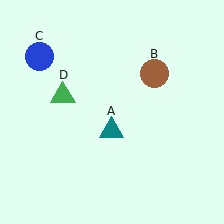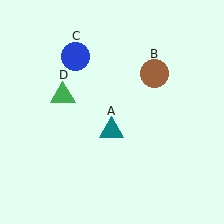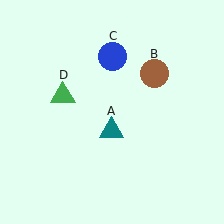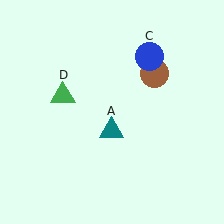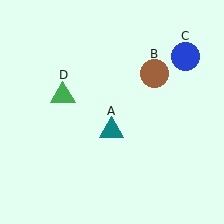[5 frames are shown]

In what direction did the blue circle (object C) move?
The blue circle (object C) moved right.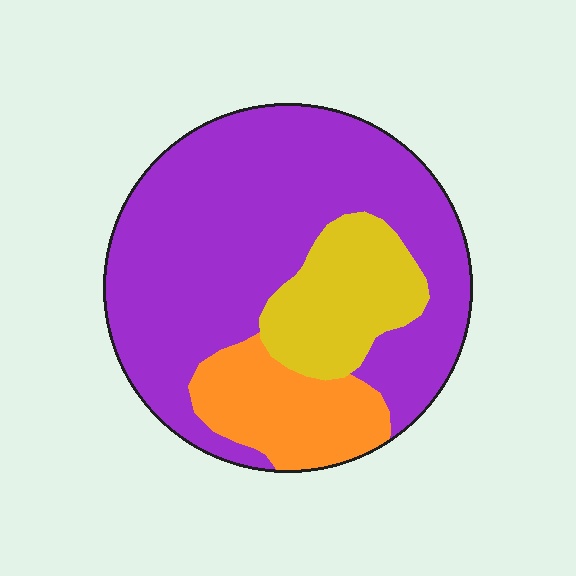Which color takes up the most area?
Purple, at roughly 65%.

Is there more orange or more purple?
Purple.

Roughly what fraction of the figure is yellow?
Yellow covers about 15% of the figure.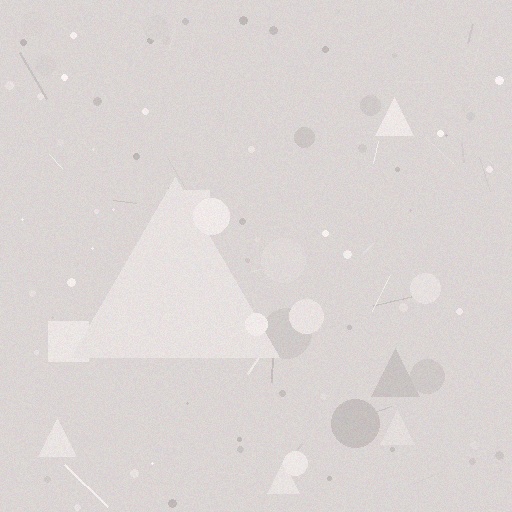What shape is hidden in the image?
A triangle is hidden in the image.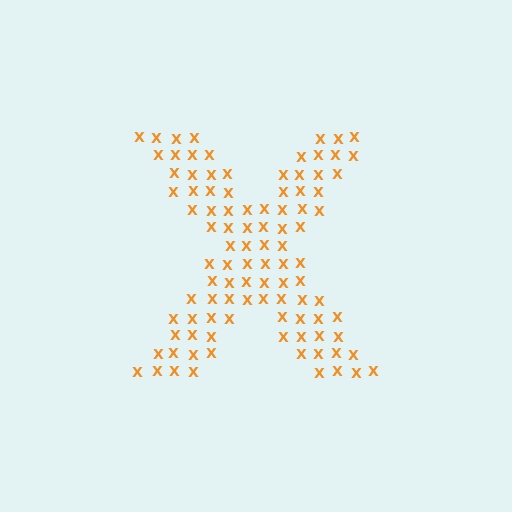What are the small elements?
The small elements are letter X's.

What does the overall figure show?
The overall figure shows the letter X.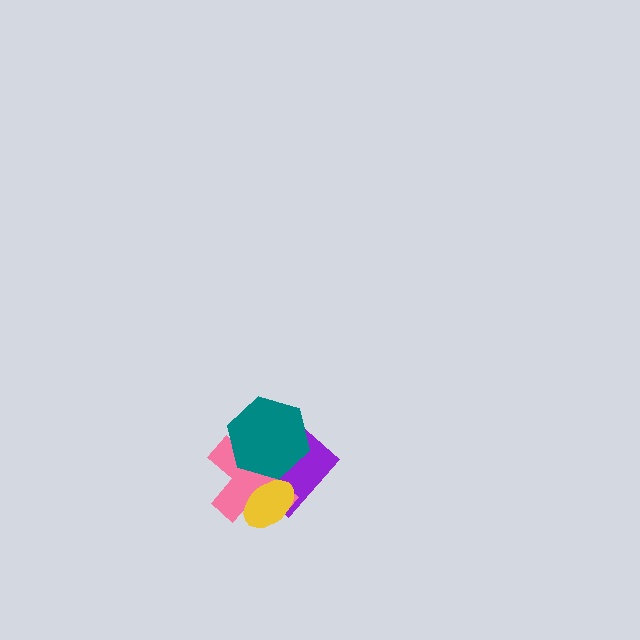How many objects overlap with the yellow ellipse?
2 objects overlap with the yellow ellipse.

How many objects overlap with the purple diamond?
3 objects overlap with the purple diamond.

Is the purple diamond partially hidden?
Yes, it is partially covered by another shape.